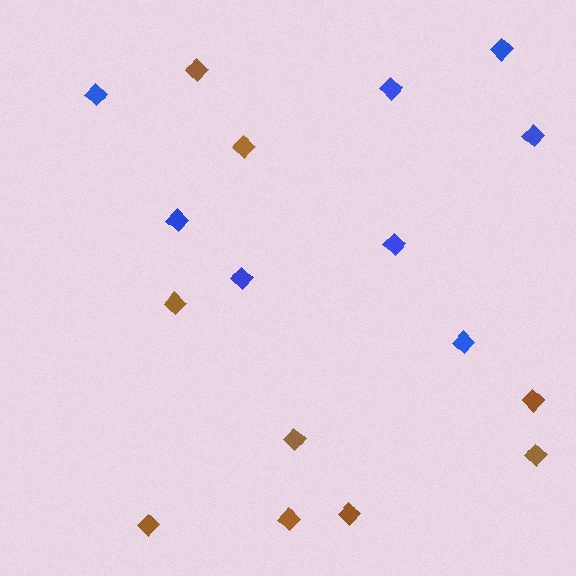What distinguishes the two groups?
There are 2 groups: one group of blue diamonds (8) and one group of brown diamonds (9).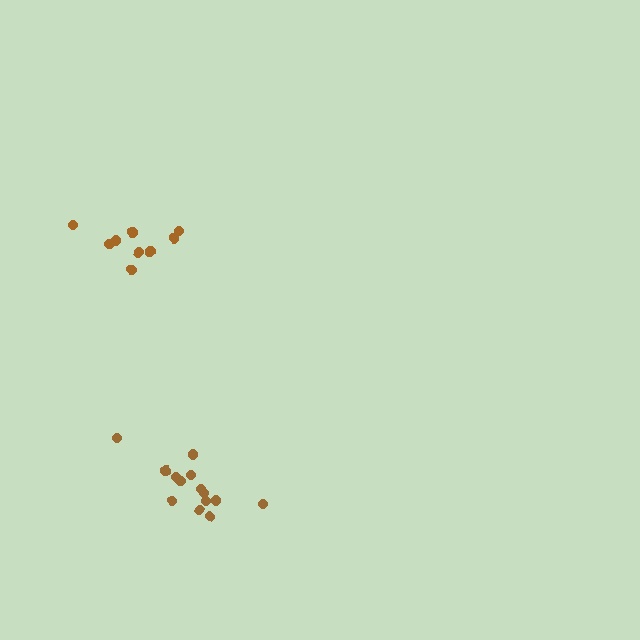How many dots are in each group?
Group 1: 9 dots, Group 2: 14 dots (23 total).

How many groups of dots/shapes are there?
There are 2 groups.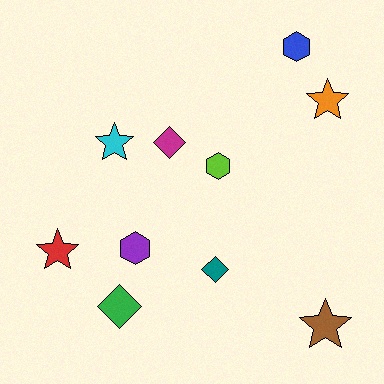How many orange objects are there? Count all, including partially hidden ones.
There is 1 orange object.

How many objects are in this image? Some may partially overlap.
There are 10 objects.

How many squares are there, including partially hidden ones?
There are no squares.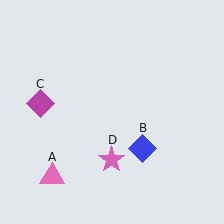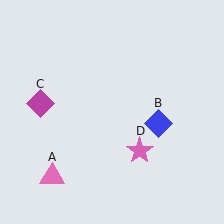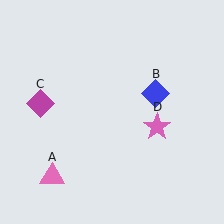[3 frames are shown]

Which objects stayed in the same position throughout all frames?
Pink triangle (object A) and magenta diamond (object C) remained stationary.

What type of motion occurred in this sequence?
The blue diamond (object B), pink star (object D) rotated counterclockwise around the center of the scene.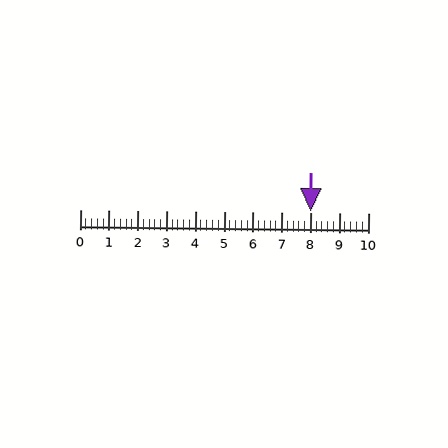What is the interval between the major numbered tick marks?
The major tick marks are spaced 1 units apart.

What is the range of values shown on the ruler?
The ruler shows values from 0 to 10.